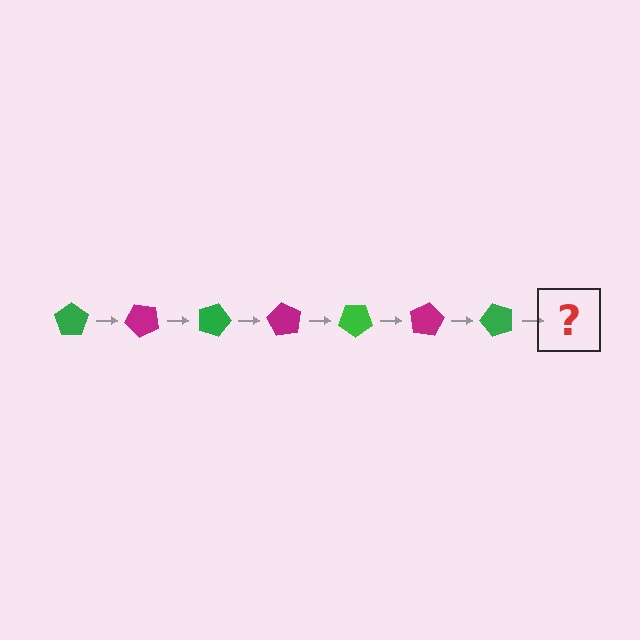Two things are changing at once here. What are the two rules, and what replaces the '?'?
The two rules are that it rotates 45 degrees each step and the color cycles through green and magenta. The '?' should be a magenta pentagon, rotated 315 degrees from the start.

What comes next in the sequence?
The next element should be a magenta pentagon, rotated 315 degrees from the start.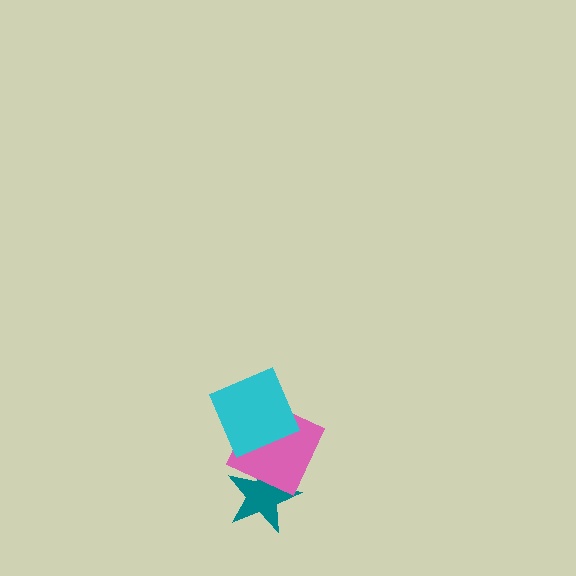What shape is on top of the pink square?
The cyan square is on top of the pink square.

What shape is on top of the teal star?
The pink square is on top of the teal star.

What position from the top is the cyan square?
The cyan square is 1st from the top.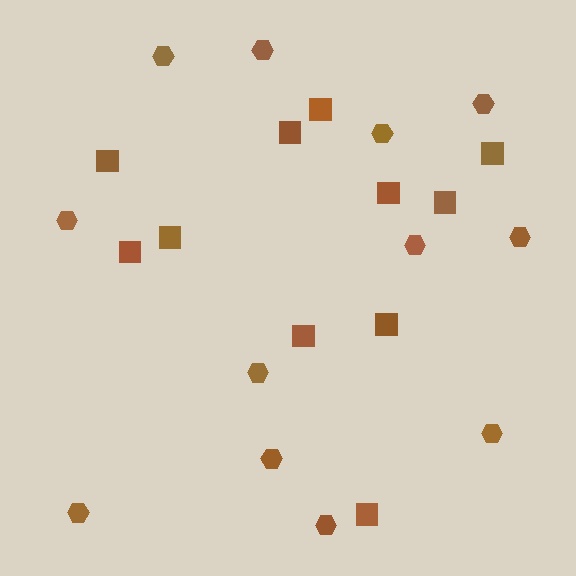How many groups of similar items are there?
There are 2 groups: one group of hexagons (12) and one group of squares (11).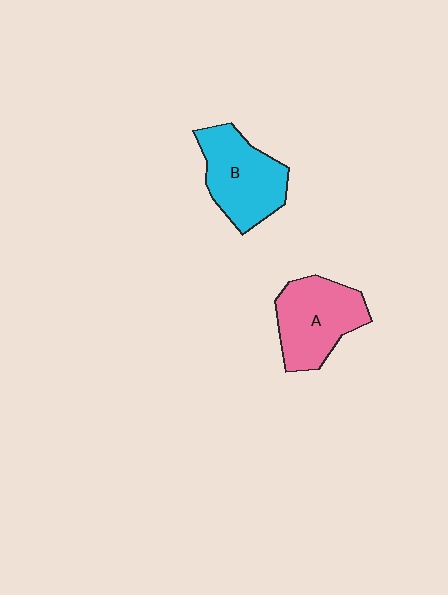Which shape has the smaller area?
Shape A (pink).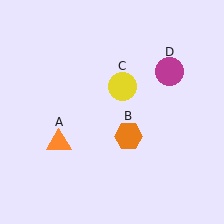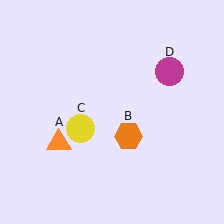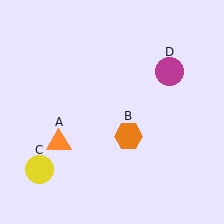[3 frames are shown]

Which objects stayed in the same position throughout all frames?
Orange triangle (object A) and orange hexagon (object B) and magenta circle (object D) remained stationary.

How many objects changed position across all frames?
1 object changed position: yellow circle (object C).